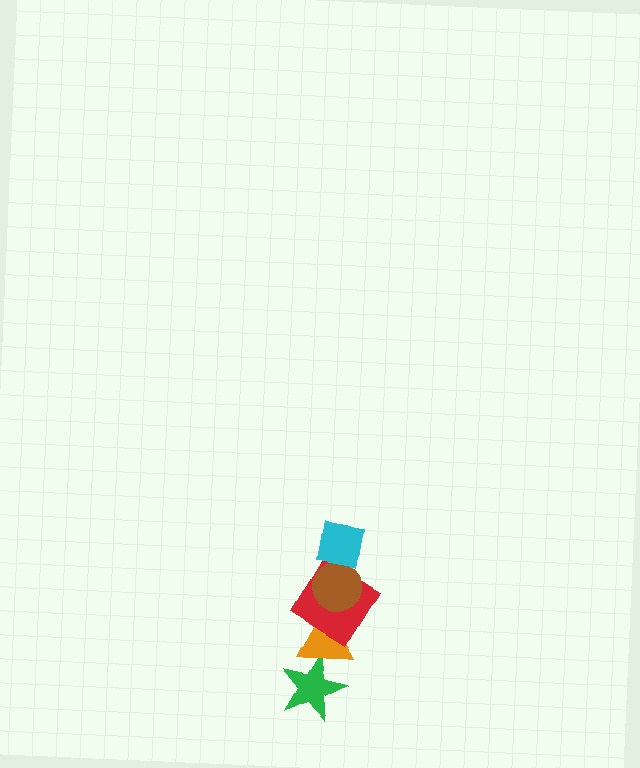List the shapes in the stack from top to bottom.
From top to bottom: the cyan square, the brown circle, the red diamond, the orange triangle, the green star.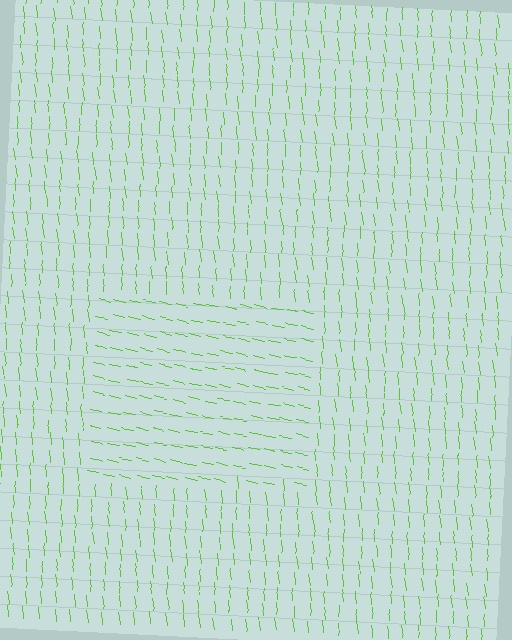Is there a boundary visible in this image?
Yes, there is a texture boundary formed by a change in line orientation.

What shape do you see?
I see a rectangle.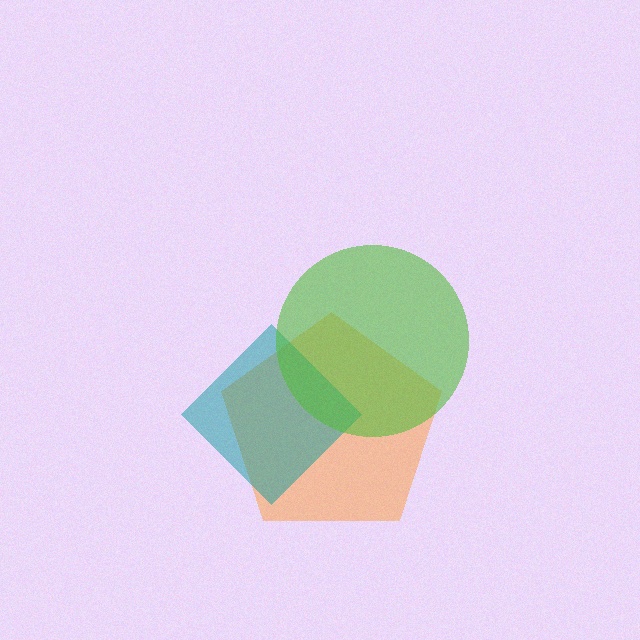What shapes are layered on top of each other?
The layered shapes are: an orange pentagon, a teal diamond, a lime circle.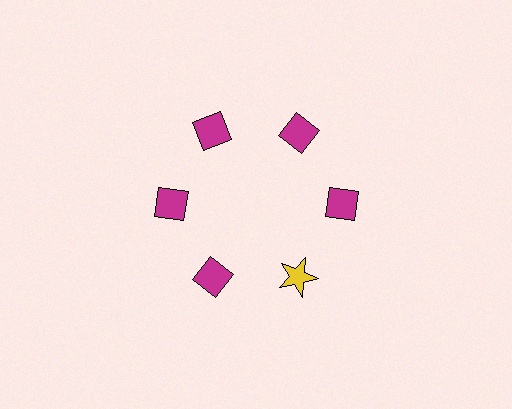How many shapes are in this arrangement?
There are 6 shapes arranged in a ring pattern.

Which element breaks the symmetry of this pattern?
The yellow star at roughly the 5 o'clock position breaks the symmetry. All other shapes are magenta diamonds.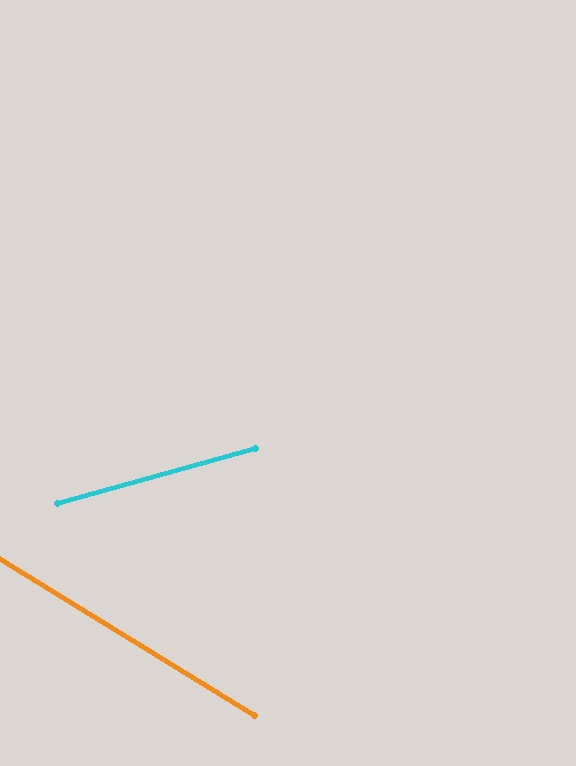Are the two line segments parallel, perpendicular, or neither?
Neither parallel nor perpendicular — they differ by about 47°.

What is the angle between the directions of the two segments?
Approximately 47 degrees.